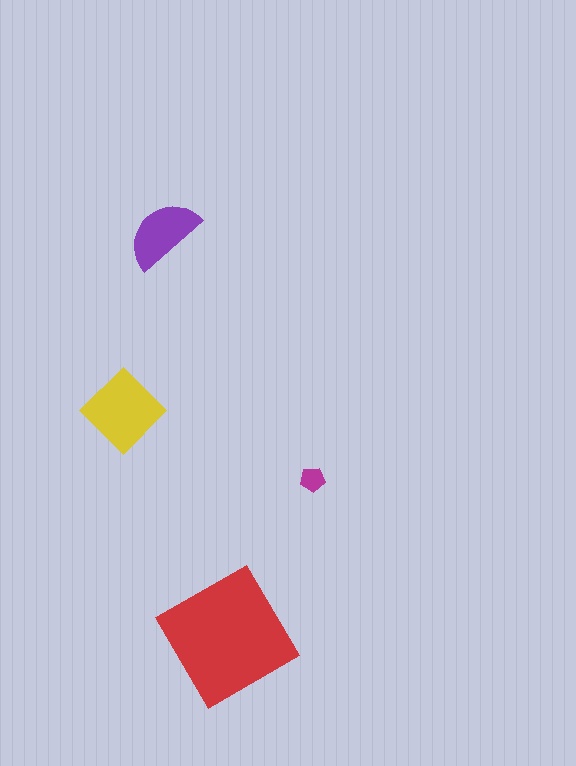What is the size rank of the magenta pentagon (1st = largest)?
4th.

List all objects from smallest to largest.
The magenta pentagon, the purple semicircle, the yellow diamond, the red diamond.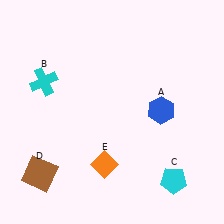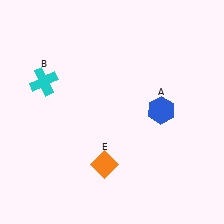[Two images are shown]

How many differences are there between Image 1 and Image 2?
There are 2 differences between the two images.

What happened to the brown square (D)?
The brown square (D) was removed in Image 2. It was in the bottom-left area of Image 1.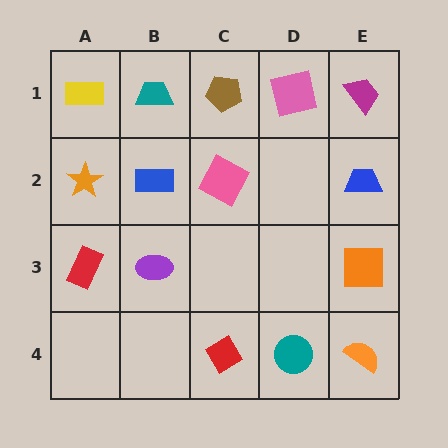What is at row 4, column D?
A teal circle.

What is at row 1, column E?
A magenta trapezoid.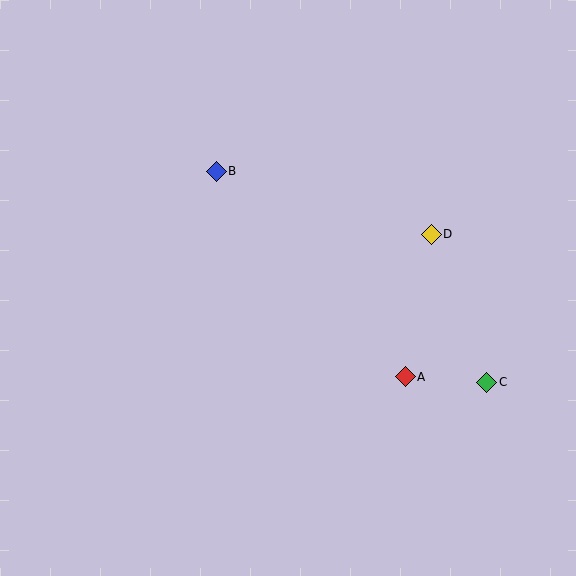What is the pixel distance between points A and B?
The distance between A and B is 279 pixels.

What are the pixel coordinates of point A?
Point A is at (405, 377).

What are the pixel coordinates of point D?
Point D is at (431, 234).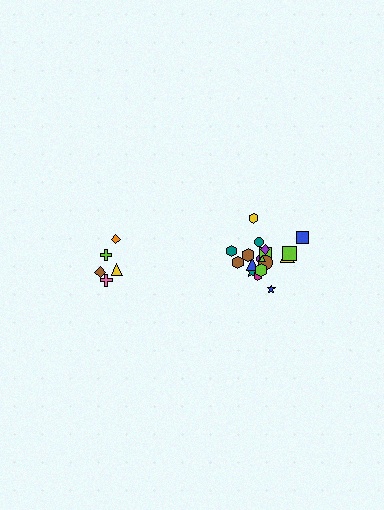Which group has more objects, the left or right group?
The right group.